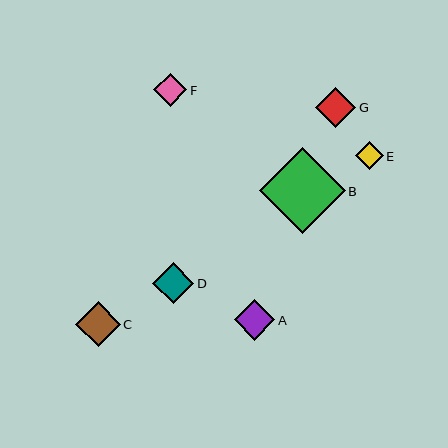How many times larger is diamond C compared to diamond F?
Diamond C is approximately 1.4 times the size of diamond F.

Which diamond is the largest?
Diamond B is the largest with a size of approximately 86 pixels.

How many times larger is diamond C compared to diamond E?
Diamond C is approximately 1.6 times the size of diamond E.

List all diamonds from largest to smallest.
From largest to smallest: B, C, D, A, G, F, E.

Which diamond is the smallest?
Diamond E is the smallest with a size of approximately 28 pixels.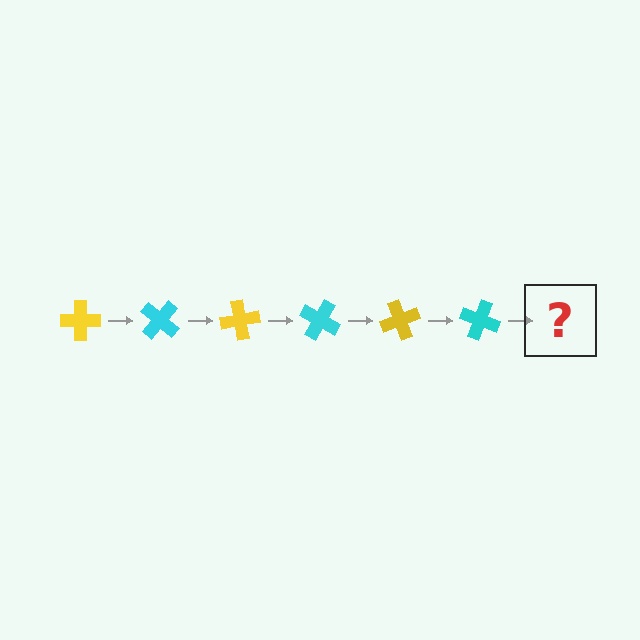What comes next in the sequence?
The next element should be a yellow cross, rotated 240 degrees from the start.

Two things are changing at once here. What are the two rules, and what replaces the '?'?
The two rules are that it rotates 40 degrees each step and the color cycles through yellow and cyan. The '?' should be a yellow cross, rotated 240 degrees from the start.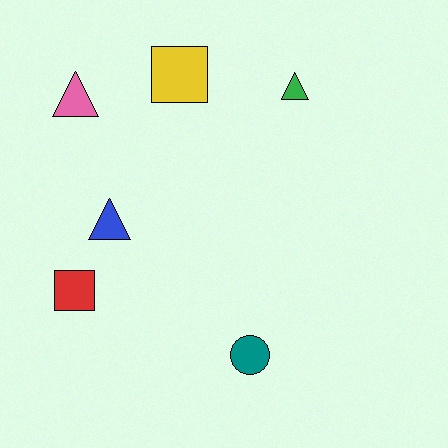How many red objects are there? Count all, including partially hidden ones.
There is 1 red object.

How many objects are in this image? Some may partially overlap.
There are 6 objects.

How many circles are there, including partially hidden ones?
There is 1 circle.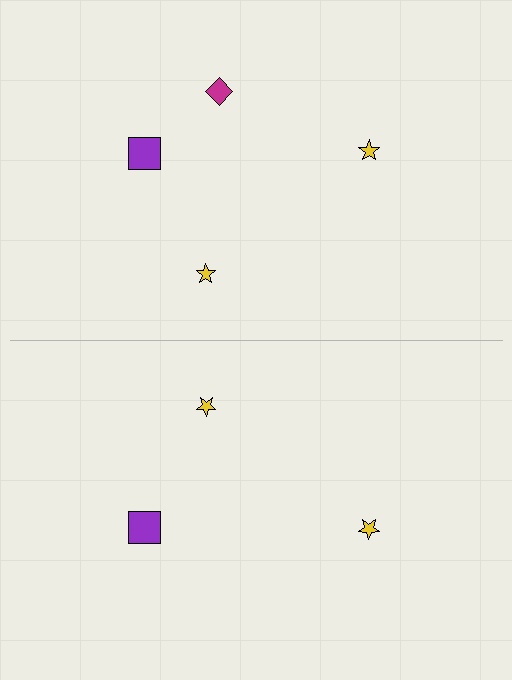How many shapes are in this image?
There are 7 shapes in this image.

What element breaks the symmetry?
A magenta diamond is missing from the bottom side.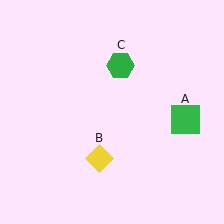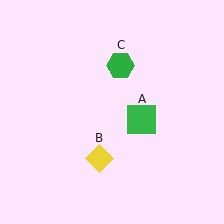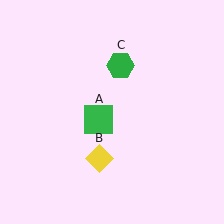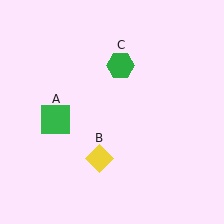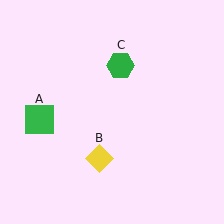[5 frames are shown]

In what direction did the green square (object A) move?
The green square (object A) moved left.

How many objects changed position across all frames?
1 object changed position: green square (object A).